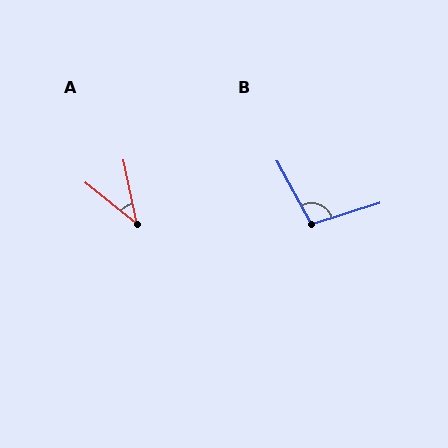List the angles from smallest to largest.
A (40°), B (101°).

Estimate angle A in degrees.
Approximately 40 degrees.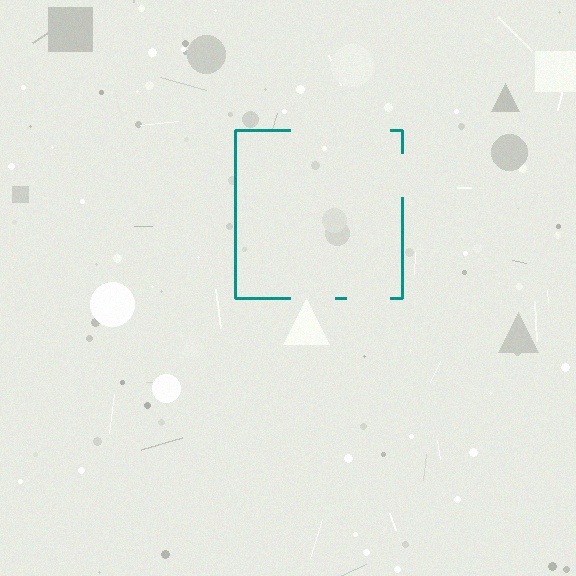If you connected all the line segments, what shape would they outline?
They would outline a square.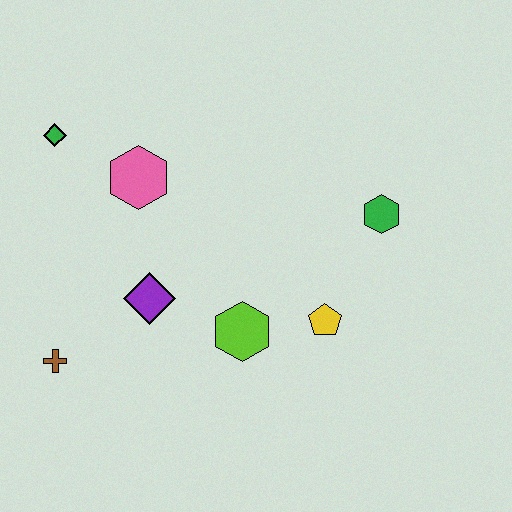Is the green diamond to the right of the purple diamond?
No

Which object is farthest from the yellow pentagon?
The green diamond is farthest from the yellow pentagon.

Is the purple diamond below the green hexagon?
Yes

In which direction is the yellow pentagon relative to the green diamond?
The yellow pentagon is to the right of the green diamond.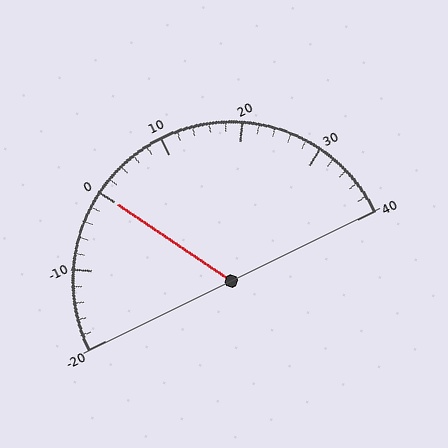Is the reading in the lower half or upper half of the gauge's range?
The reading is in the lower half of the range (-20 to 40).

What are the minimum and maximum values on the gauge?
The gauge ranges from -20 to 40.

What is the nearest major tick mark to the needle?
The nearest major tick mark is 0.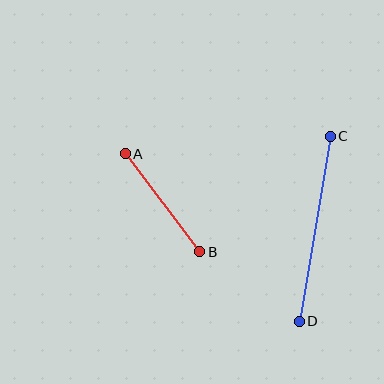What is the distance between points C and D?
The distance is approximately 188 pixels.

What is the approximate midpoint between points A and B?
The midpoint is at approximately (162, 203) pixels.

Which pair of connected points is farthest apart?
Points C and D are farthest apart.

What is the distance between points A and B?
The distance is approximately 123 pixels.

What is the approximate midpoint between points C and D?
The midpoint is at approximately (315, 229) pixels.